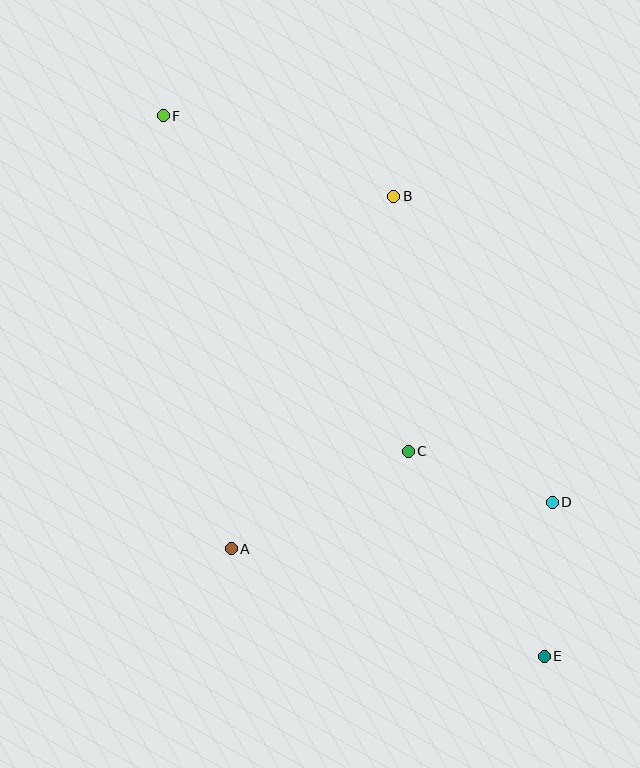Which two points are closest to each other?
Points C and D are closest to each other.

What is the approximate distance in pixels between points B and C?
The distance between B and C is approximately 255 pixels.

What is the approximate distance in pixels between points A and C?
The distance between A and C is approximately 202 pixels.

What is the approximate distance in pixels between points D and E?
The distance between D and E is approximately 154 pixels.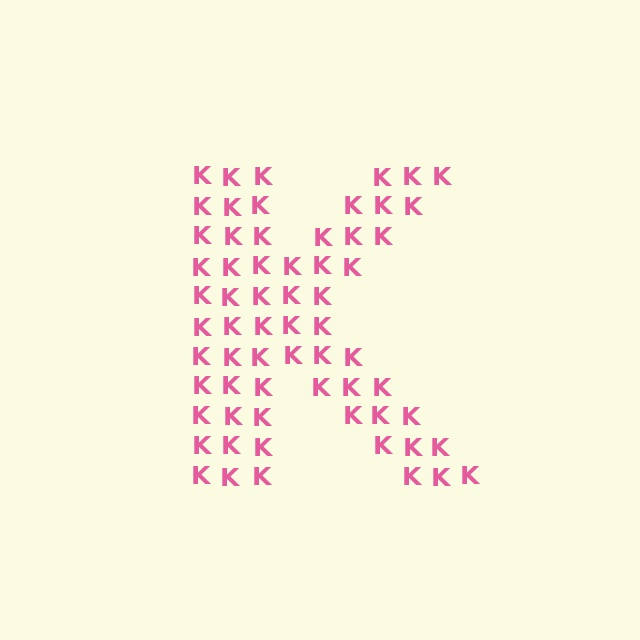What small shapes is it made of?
It is made of small letter K's.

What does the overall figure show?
The overall figure shows the letter K.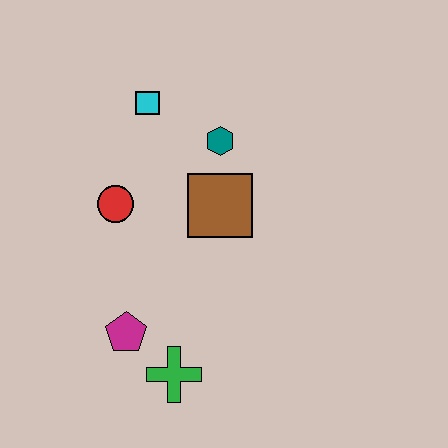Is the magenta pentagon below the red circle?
Yes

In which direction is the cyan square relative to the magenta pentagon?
The cyan square is above the magenta pentagon.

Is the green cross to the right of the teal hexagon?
No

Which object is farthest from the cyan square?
The green cross is farthest from the cyan square.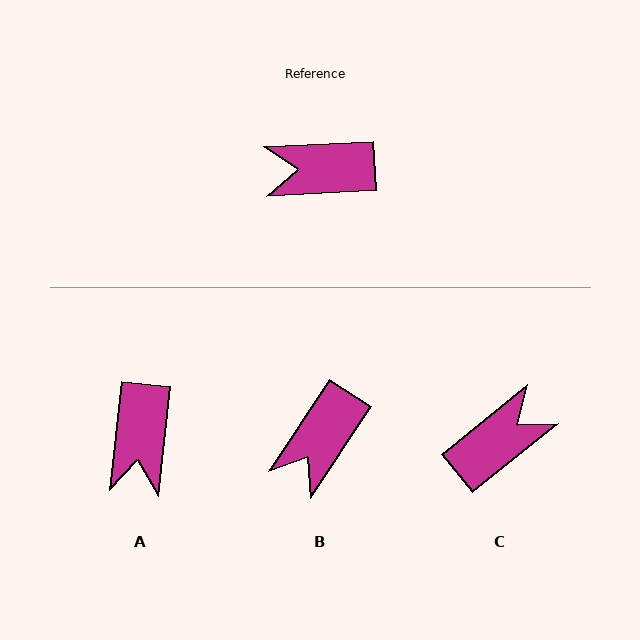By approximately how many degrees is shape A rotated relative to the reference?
Approximately 81 degrees counter-clockwise.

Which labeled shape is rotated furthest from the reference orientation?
C, about 144 degrees away.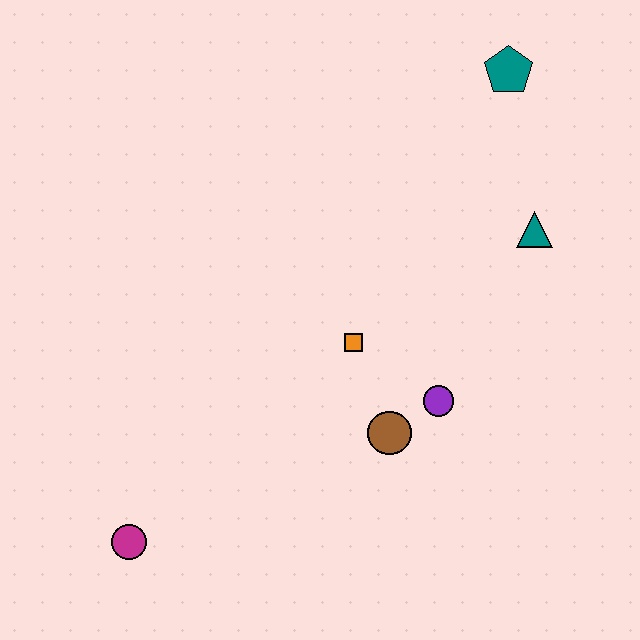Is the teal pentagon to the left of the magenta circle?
No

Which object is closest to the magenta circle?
The brown circle is closest to the magenta circle.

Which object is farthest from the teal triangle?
The magenta circle is farthest from the teal triangle.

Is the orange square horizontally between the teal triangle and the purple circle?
No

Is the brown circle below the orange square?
Yes